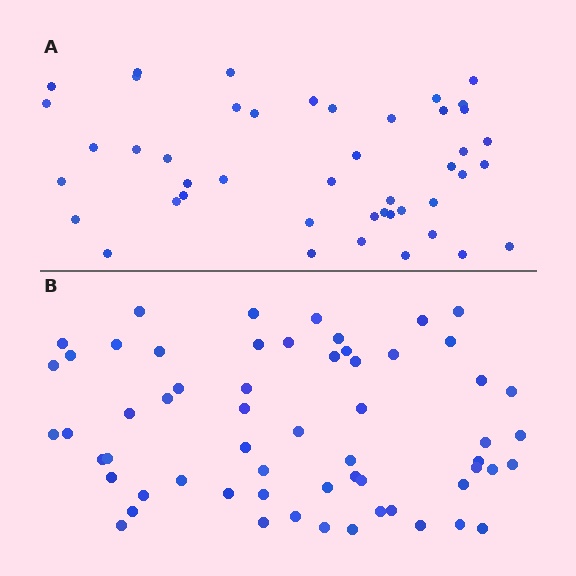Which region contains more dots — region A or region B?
Region B (the bottom region) has more dots.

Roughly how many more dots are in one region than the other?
Region B has approximately 15 more dots than region A.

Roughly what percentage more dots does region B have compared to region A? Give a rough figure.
About 35% more.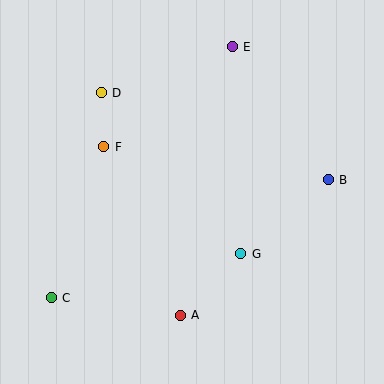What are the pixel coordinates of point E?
Point E is at (232, 47).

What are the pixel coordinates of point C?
Point C is at (51, 298).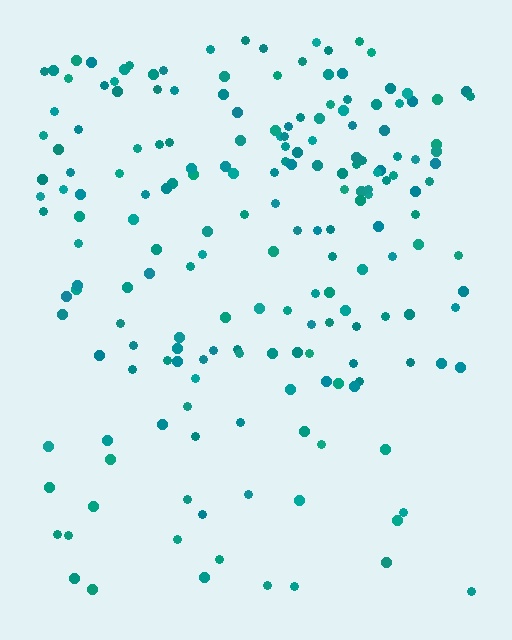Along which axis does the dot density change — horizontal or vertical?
Vertical.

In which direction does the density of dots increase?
From bottom to top, with the top side densest.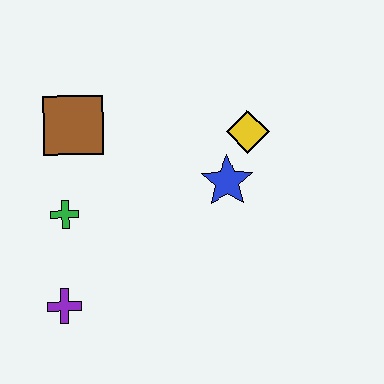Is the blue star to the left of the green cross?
No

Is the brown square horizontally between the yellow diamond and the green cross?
Yes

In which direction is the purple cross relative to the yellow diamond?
The purple cross is to the left of the yellow diamond.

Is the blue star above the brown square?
No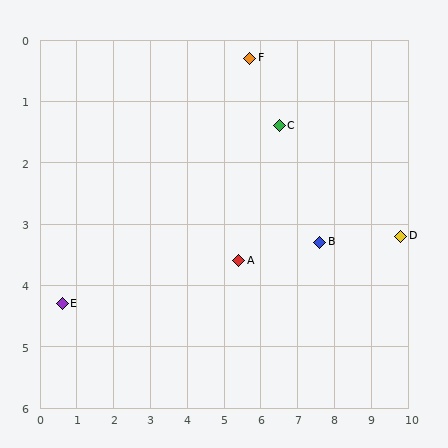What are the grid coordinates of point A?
Point A is at approximately (5.4, 3.6).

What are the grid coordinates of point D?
Point D is at approximately (9.8, 3.2).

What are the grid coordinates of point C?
Point C is at approximately (6.5, 1.4).